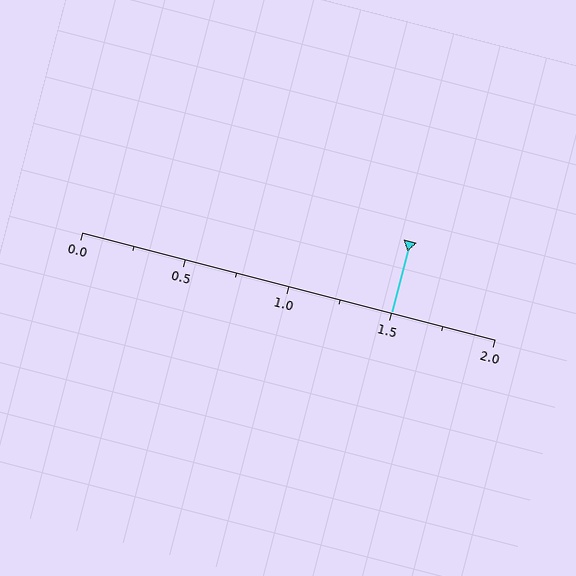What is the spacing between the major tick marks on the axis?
The major ticks are spaced 0.5 apart.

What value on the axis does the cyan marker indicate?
The marker indicates approximately 1.5.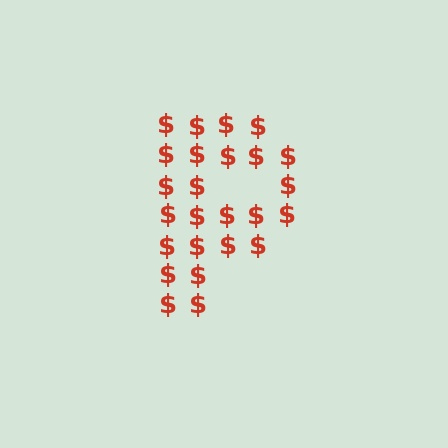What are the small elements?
The small elements are dollar signs.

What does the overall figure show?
The overall figure shows the letter P.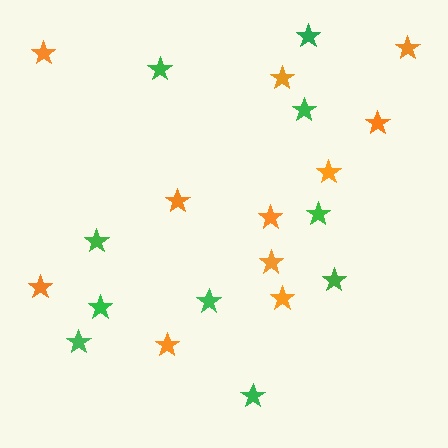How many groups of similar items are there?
There are 2 groups: one group of green stars (10) and one group of orange stars (11).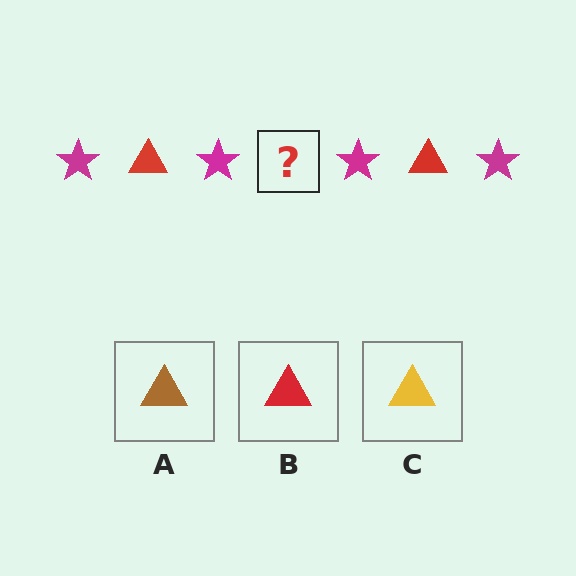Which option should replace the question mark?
Option B.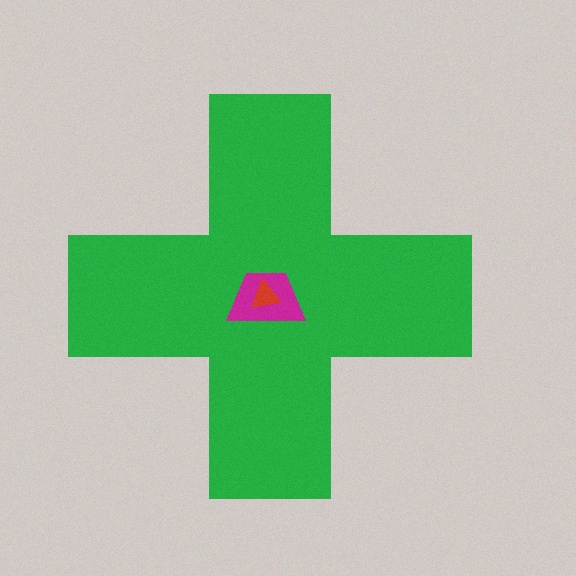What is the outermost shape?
The green cross.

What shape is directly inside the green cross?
The magenta trapezoid.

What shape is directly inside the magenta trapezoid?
The red triangle.